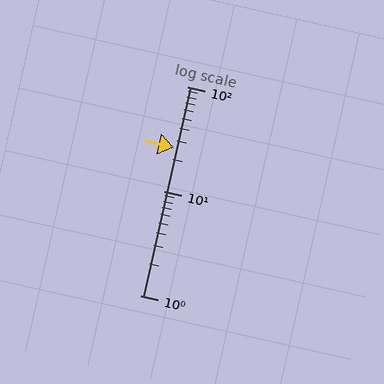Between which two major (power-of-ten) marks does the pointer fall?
The pointer is between 10 and 100.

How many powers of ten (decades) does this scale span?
The scale spans 2 decades, from 1 to 100.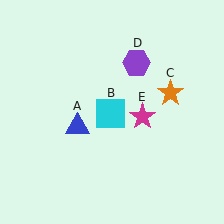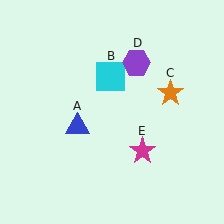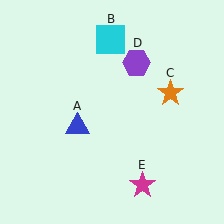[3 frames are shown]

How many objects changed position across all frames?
2 objects changed position: cyan square (object B), magenta star (object E).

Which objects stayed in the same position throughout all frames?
Blue triangle (object A) and orange star (object C) and purple hexagon (object D) remained stationary.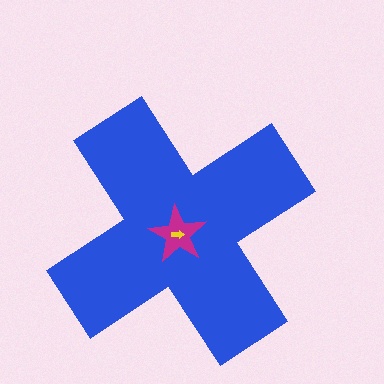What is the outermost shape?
The blue cross.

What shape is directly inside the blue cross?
The magenta star.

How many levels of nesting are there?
3.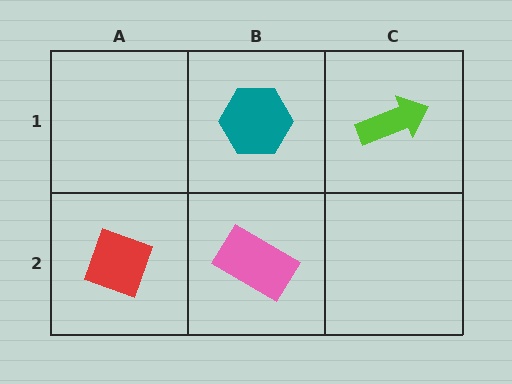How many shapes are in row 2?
2 shapes.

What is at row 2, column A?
A red diamond.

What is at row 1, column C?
A lime arrow.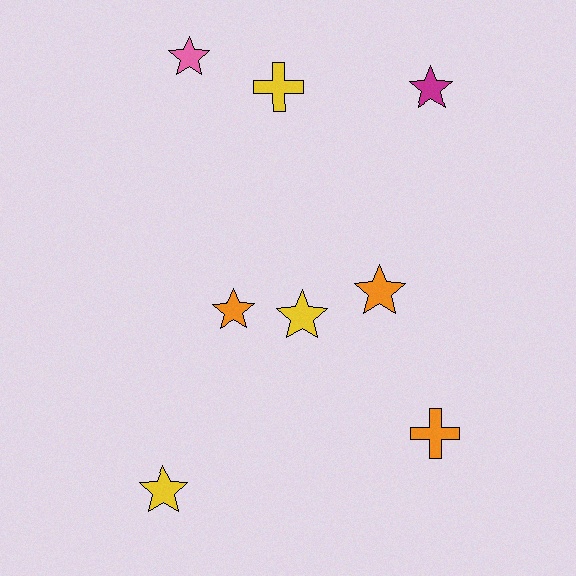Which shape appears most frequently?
Star, with 6 objects.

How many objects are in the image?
There are 8 objects.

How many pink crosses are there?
There are no pink crosses.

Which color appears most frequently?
Yellow, with 3 objects.